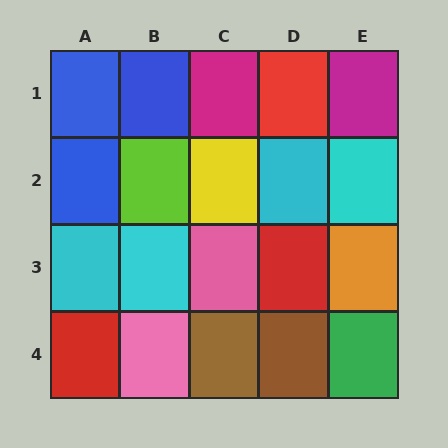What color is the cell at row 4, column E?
Green.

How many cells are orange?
1 cell is orange.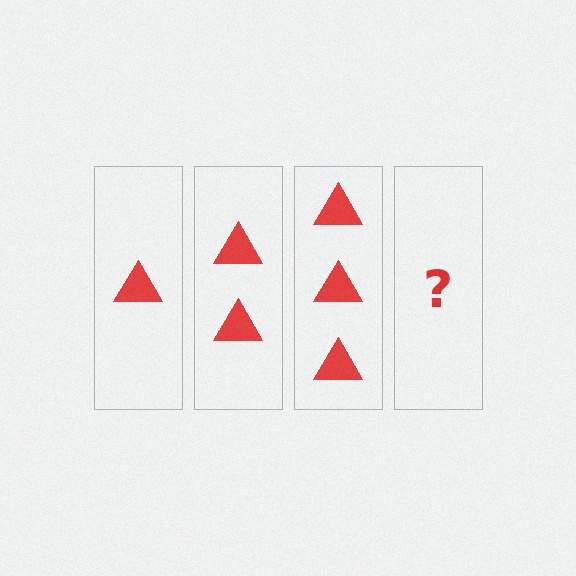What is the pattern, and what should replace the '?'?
The pattern is that each step adds one more triangle. The '?' should be 4 triangles.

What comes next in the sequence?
The next element should be 4 triangles.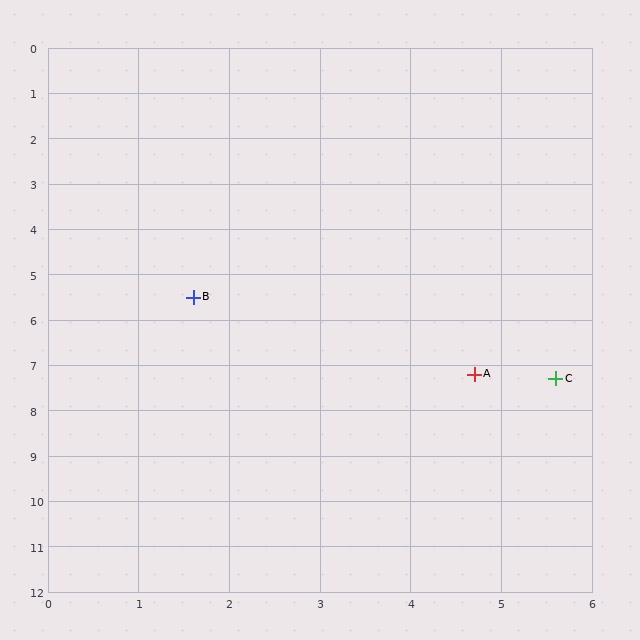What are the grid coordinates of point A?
Point A is at approximately (4.7, 7.2).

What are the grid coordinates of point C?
Point C is at approximately (5.6, 7.3).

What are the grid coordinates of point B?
Point B is at approximately (1.6, 5.5).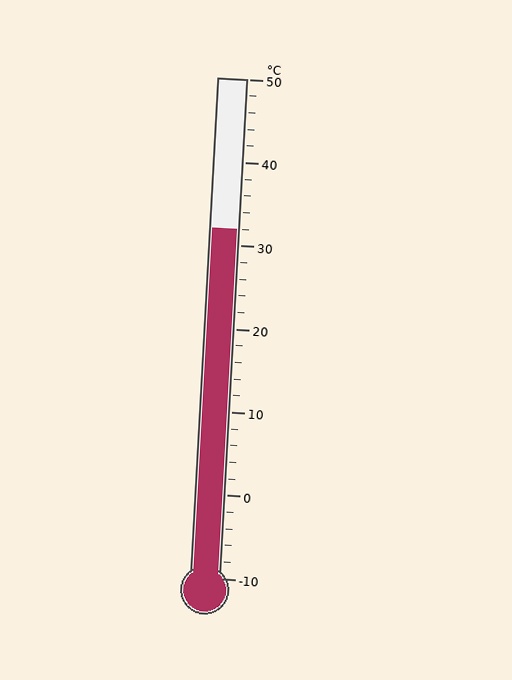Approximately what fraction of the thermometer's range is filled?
The thermometer is filled to approximately 70% of its range.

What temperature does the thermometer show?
The thermometer shows approximately 32°C.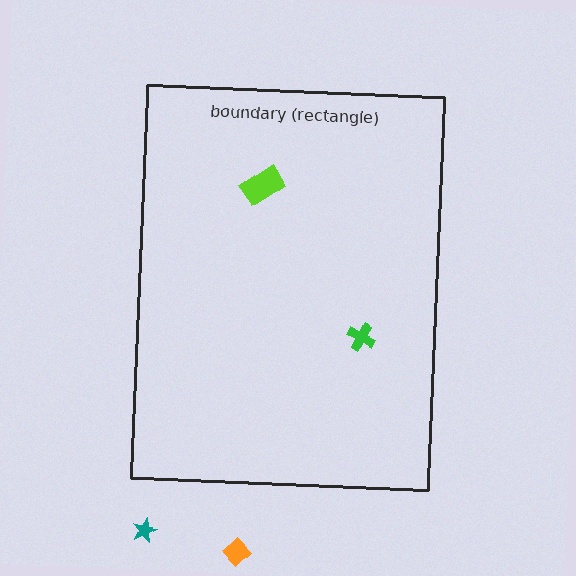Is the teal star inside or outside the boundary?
Outside.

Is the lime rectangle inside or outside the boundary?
Inside.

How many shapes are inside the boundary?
2 inside, 2 outside.